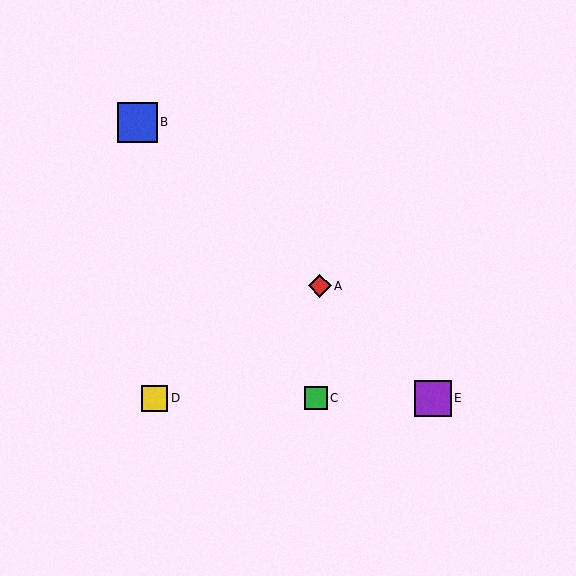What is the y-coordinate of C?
Object C is at y≈398.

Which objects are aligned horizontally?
Objects C, D, E are aligned horizontally.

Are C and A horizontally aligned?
No, C is at y≈398 and A is at y≈286.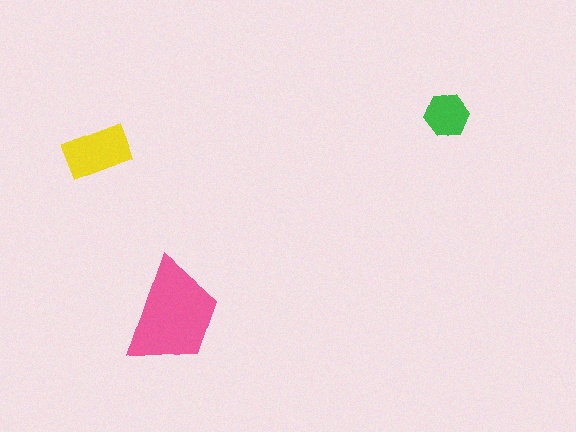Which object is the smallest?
The green hexagon.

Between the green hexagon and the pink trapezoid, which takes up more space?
The pink trapezoid.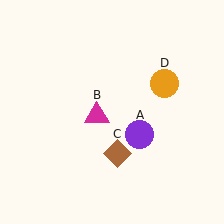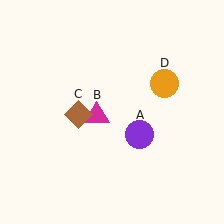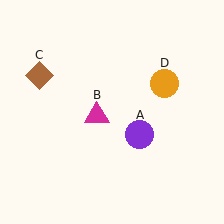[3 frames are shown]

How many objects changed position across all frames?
1 object changed position: brown diamond (object C).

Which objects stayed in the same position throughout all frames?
Purple circle (object A) and magenta triangle (object B) and orange circle (object D) remained stationary.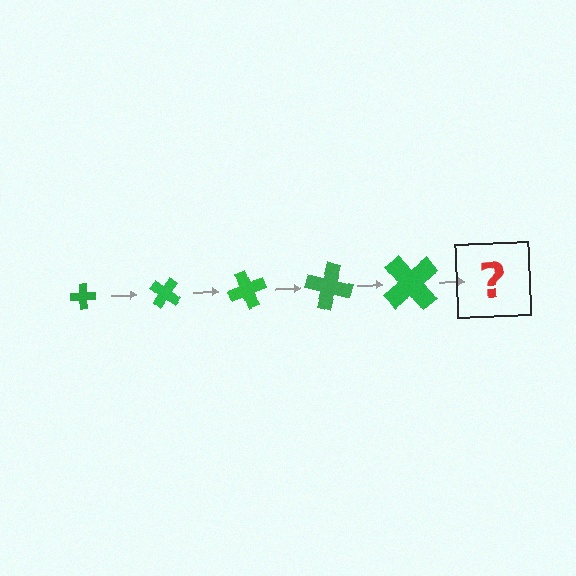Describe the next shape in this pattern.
It should be a cross, larger than the previous one and rotated 175 degrees from the start.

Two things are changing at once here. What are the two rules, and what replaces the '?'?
The two rules are that the cross grows larger each step and it rotates 35 degrees each step. The '?' should be a cross, larger than the previous one and rotated 175 degrees from the start.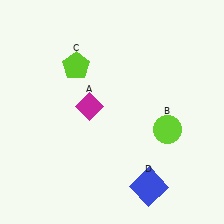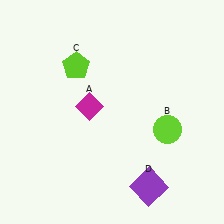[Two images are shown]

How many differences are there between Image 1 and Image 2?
There is 1 difference between the two images.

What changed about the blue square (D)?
In Image 1, D is blue. In Image 2, it changed to purple.